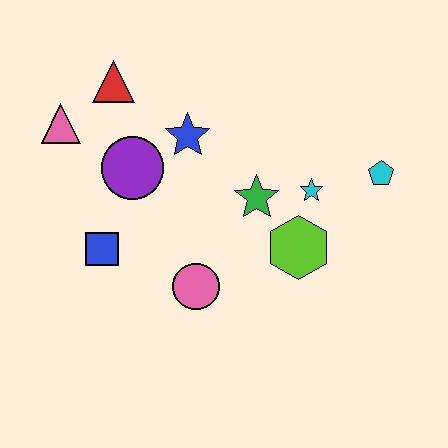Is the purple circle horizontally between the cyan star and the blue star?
No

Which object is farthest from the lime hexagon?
The pink triangle is farthest from the lime hexagon.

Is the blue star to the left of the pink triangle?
No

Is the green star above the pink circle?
Yes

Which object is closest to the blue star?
The purple circle is closest to the blue star.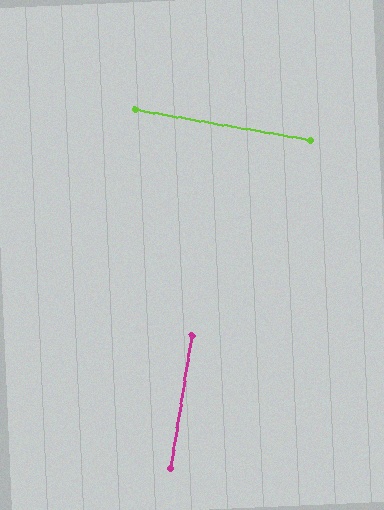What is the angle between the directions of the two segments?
Approximately 89 degrees.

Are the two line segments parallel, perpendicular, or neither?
Perpendicular — they meet at approximately 89°.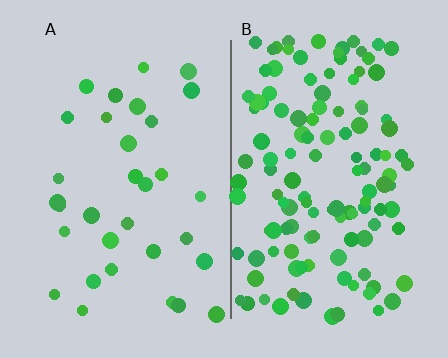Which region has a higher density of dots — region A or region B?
B (the right).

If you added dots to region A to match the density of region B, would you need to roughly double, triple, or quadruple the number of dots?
Approximately quadruple.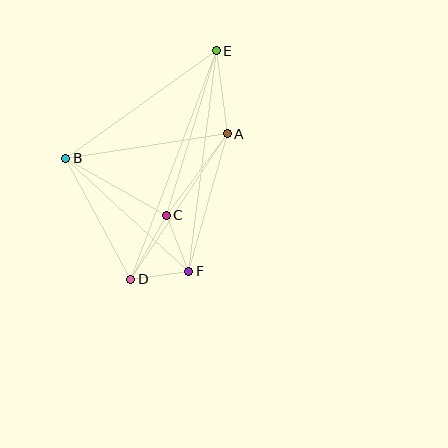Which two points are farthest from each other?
Points D and E are farthest from each other.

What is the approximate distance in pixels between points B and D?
The distance between B and D is approximately 138 pixels.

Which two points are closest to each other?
Points D and F are closest to each other.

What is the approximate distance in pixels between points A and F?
The distance between A and F is approximately 143 pixels.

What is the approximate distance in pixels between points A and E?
The distance between A and E is approximately 84 pixels.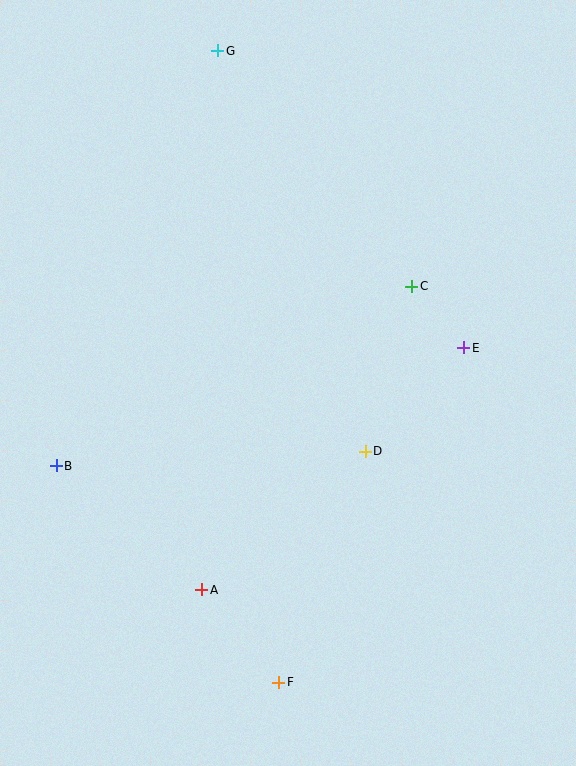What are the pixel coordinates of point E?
Point E is at (464, 348).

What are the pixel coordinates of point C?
Point C is at (412, 286).